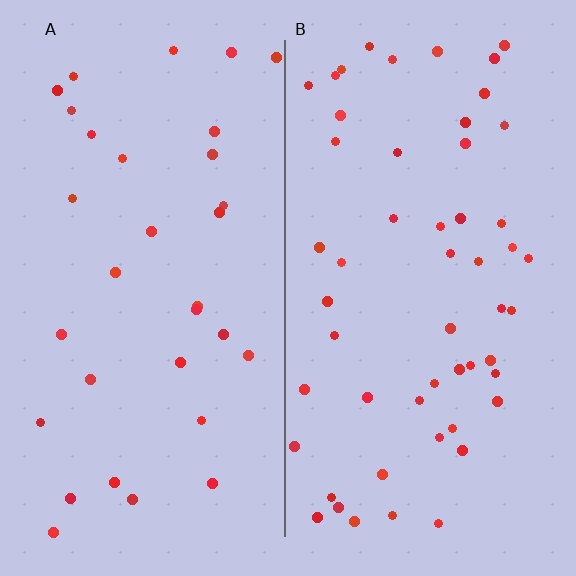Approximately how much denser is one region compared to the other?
Approximately 1.7× — region B over region A.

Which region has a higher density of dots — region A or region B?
B (the right).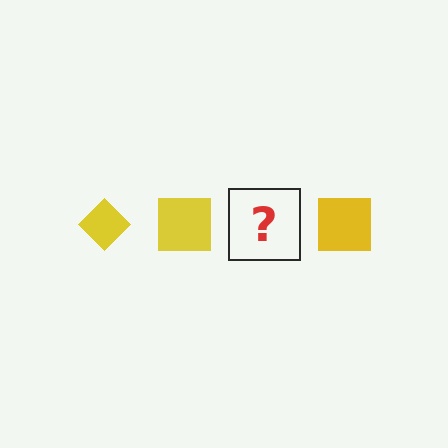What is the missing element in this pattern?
The missing element is a yellow diamond.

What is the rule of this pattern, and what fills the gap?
The rule is that the pattern cycles through diamond, square shapes in yellow. The gap should be filled with a yellow diamond.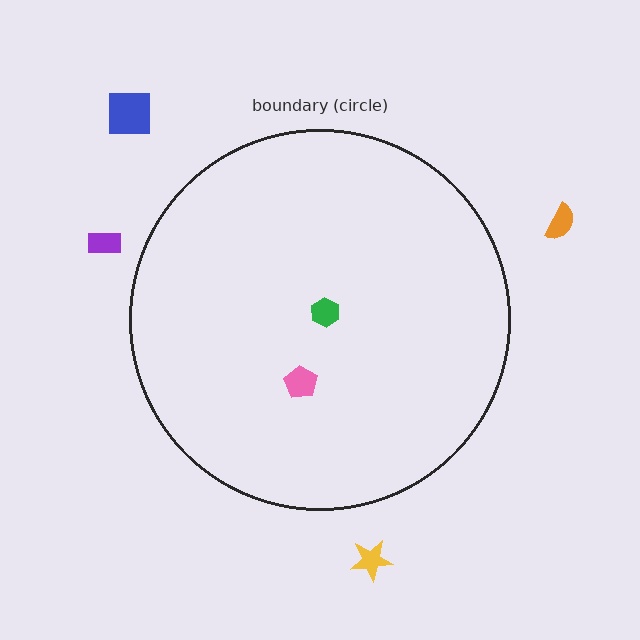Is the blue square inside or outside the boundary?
Outside.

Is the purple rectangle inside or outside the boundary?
Outside.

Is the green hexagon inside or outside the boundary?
Inside.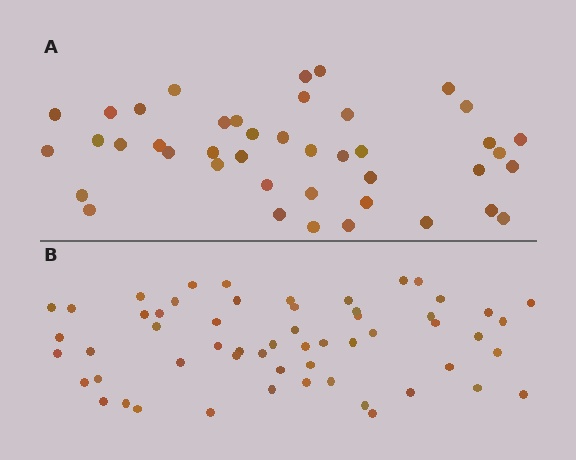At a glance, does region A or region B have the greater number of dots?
Region B (the bottom region) has more dots.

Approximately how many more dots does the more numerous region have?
Region B has approximately 15 more dots than region A.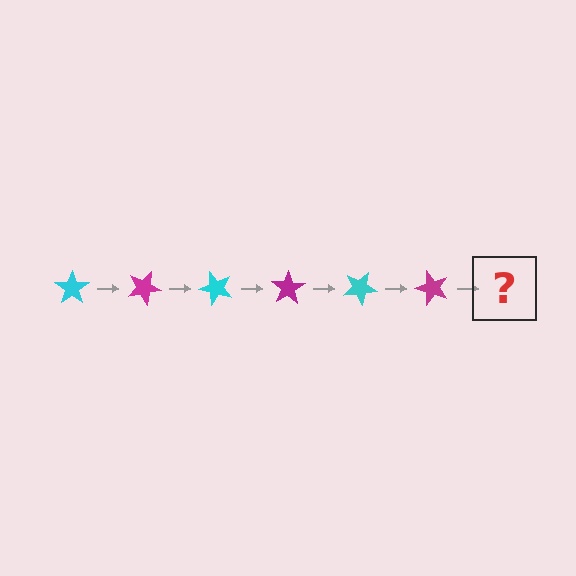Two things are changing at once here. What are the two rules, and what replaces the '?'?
The two rules are that it rotates 25 degrees each step and the color cycles through cyan and magenta. The '?' should be a cyan star, rotated 150 degrees from the start.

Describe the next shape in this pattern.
It should be a cyan star, rotated 150 degrees from the start.